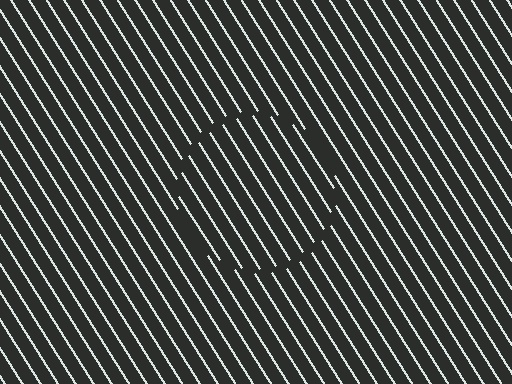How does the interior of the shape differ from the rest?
The interior of the shape contains the same grating, shifted by half a period — the contour is defined by the phase discontinuity where line-ends from the inner and outer gratings abut.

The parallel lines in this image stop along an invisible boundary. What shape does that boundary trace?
An illusory circle. The interior of the shape contains the same grating, shifted by half a period — the contour is defined by the phase discontinuity where line-ends from the inner and outer gratings abut.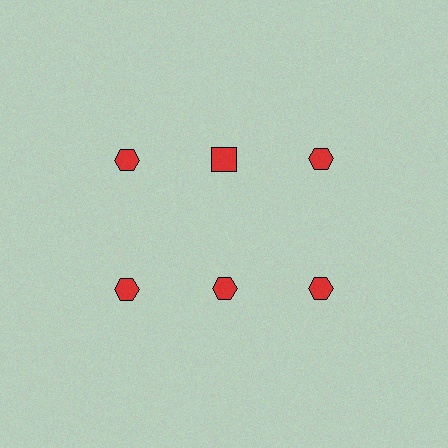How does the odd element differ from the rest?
It has a different shape: square instead of hexagon.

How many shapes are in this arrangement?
There are 6 shapes arranged in a grid pattern.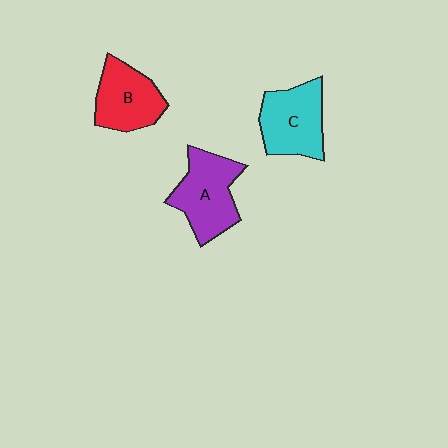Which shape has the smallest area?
Shape B (red).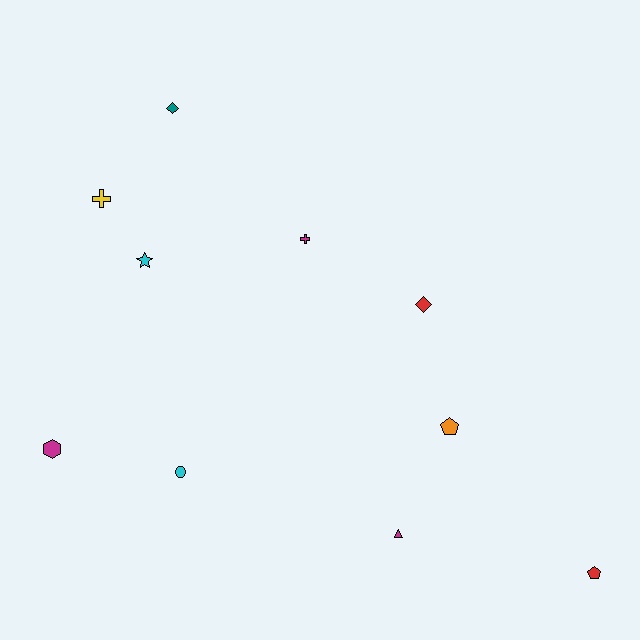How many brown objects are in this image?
There are no brown objects.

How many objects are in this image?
There are 10 objects.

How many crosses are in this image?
There are 2 crosses.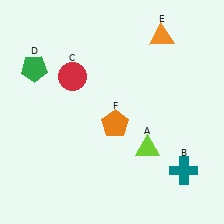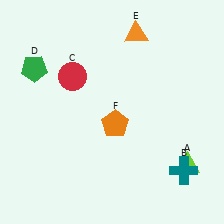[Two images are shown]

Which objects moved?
The objects that moved are: the lime triangle (A), the orange triangle (E).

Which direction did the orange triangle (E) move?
The orange triangle (E) moved left.